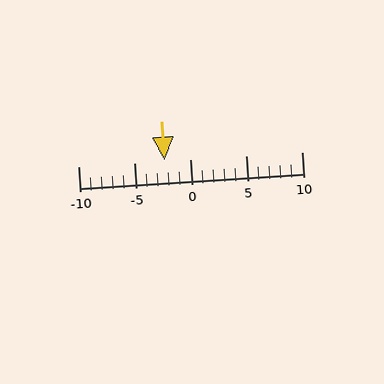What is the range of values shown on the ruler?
The ruler shows values from -10 to 10.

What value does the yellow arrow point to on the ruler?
The yellow arrow points to approximately -2.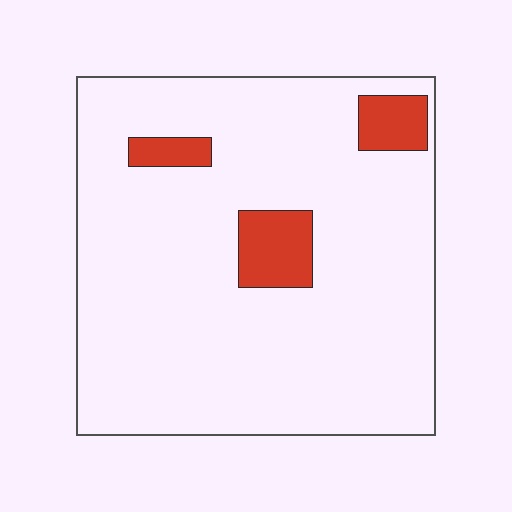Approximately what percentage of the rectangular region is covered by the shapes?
Approximately 10%.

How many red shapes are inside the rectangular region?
3.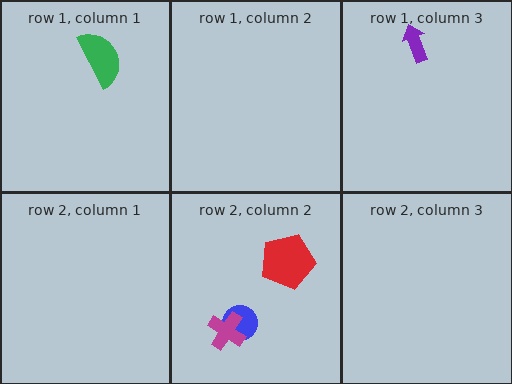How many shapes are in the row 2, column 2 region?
3.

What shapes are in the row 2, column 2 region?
The blue circle, the magenta cross, the red pentagon.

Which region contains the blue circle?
The row 2, column 2 region.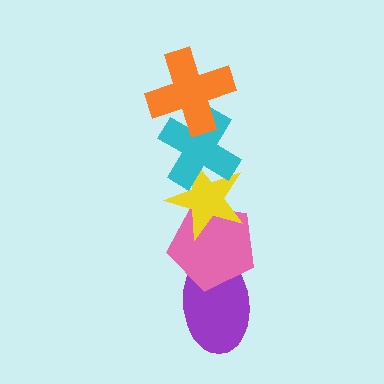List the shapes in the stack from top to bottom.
From top to bottom: the orange cross, the cyan cross, the yellow star, the pink pentagon, the purple ellipse.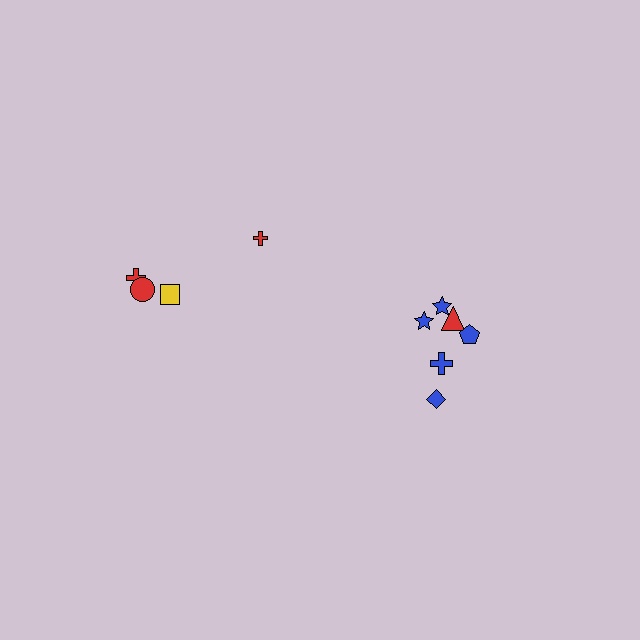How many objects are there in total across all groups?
There are 10 objects.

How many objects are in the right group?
There are 6 objects.